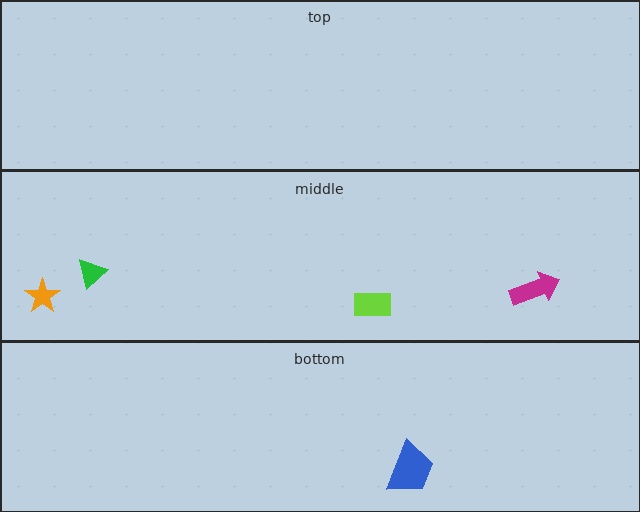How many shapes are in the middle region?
4.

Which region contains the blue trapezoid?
The bottom region.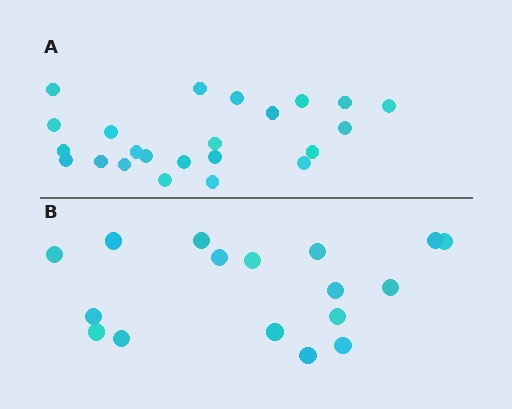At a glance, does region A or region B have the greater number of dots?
Region A (the top region) has more dots.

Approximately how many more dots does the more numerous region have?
Region A has about 6 more dots than region B.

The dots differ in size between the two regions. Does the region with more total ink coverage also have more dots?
No. Region B has more total ink coverage because its dots are larger, but region A actually contains more individual dots. Total area can be misleading — the number of items is what matters here.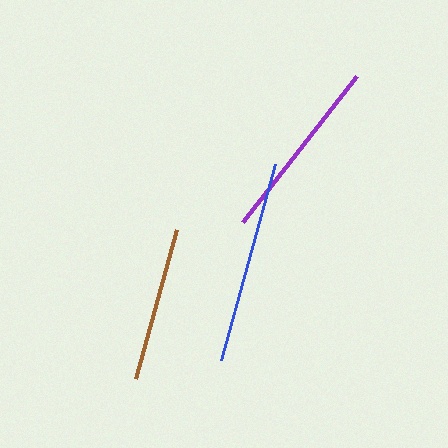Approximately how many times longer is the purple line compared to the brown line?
The purple line is approximately 1.2 times the length of the brown line.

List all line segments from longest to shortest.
From longest to shortest: blue, purple, brown.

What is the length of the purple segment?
The purple segment is approximately 186 pixels long.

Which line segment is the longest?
The blue line is the longest at approximately 204 pixels.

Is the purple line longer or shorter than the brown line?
The purple line is longer than the brown line.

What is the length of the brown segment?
The brown segment is approximately 154 pixels long.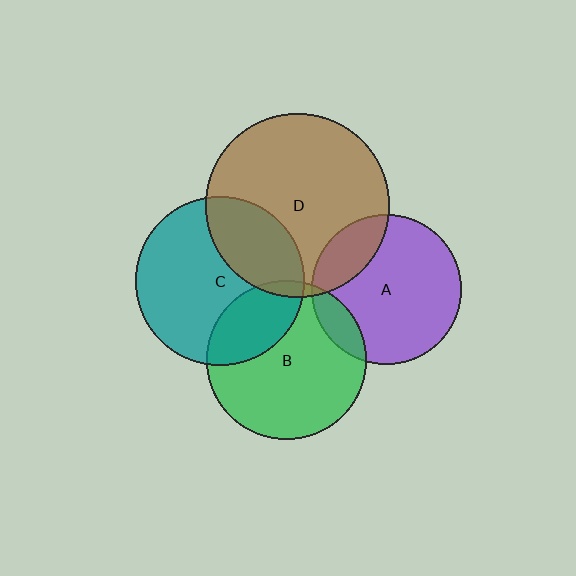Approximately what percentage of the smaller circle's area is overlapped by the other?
Approximately 20%.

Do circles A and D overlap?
Yes.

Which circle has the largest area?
Circle D (brown).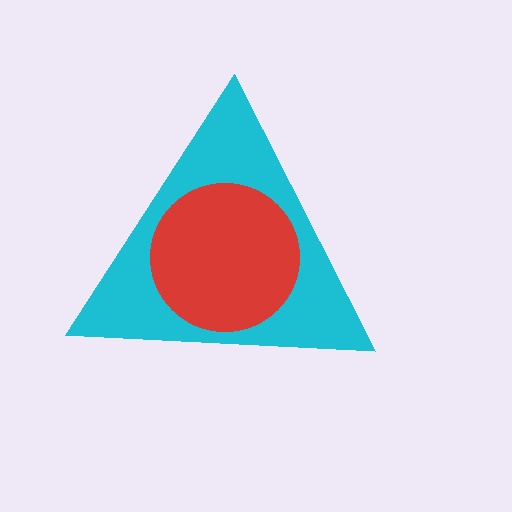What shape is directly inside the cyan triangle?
The red circle.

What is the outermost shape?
The cyan triangle.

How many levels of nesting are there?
2.